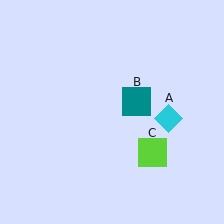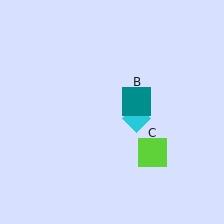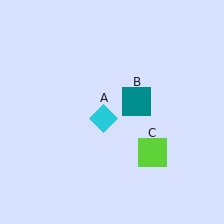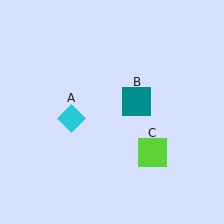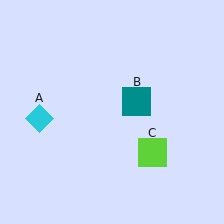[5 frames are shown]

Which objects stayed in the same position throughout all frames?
Teal square (object B) and lime square (object C) remained stationary.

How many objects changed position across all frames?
1 object changed position: cyan diamond (object A).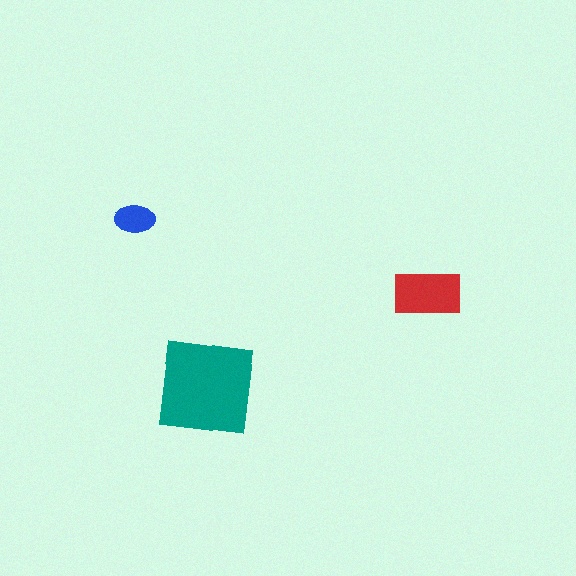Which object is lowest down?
The teal square is bottommost.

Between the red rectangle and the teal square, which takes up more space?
The teal square.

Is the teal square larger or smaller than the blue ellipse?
Larger.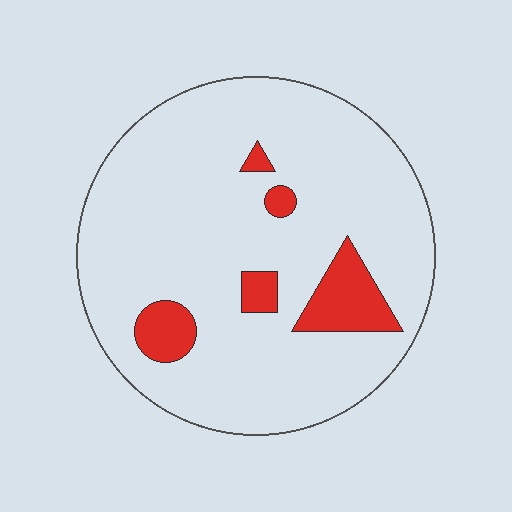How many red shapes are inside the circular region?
5.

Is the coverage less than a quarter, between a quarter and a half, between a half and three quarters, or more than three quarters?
Less than a quarter.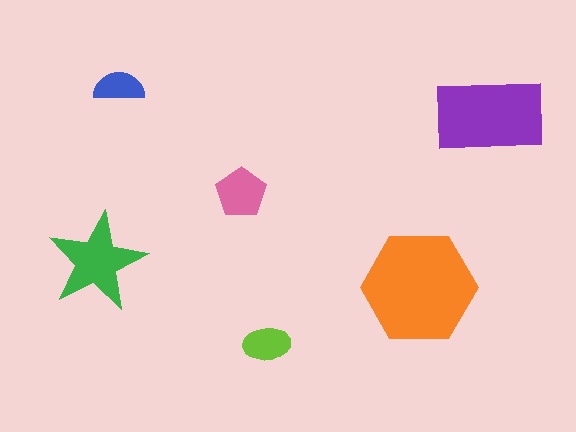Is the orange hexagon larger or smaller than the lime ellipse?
Larger.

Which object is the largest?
The orange hexagon.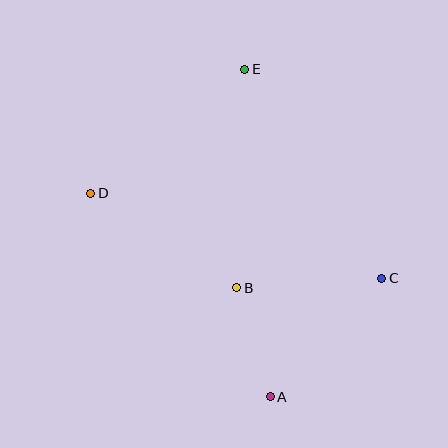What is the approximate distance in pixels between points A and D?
The distance between A and D is approximately 271 pixels.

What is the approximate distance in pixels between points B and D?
The distance between B and D is approximately 174 pixels.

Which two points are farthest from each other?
Points A and E are farthest from each other.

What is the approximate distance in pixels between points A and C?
The distance between A and C is approximately 163 pixels.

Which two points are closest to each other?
Points A and B are closest to each other.